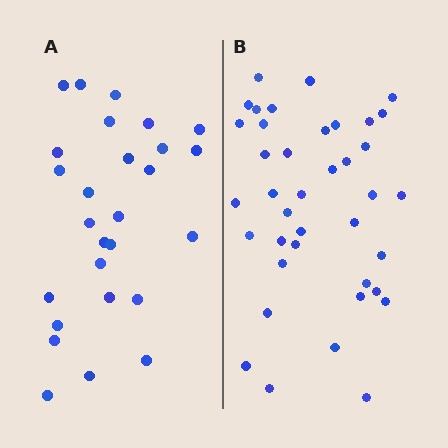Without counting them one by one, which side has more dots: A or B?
Region B (the right region) has more dots.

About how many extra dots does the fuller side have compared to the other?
Region B has roughly 12 or so more dots than region A.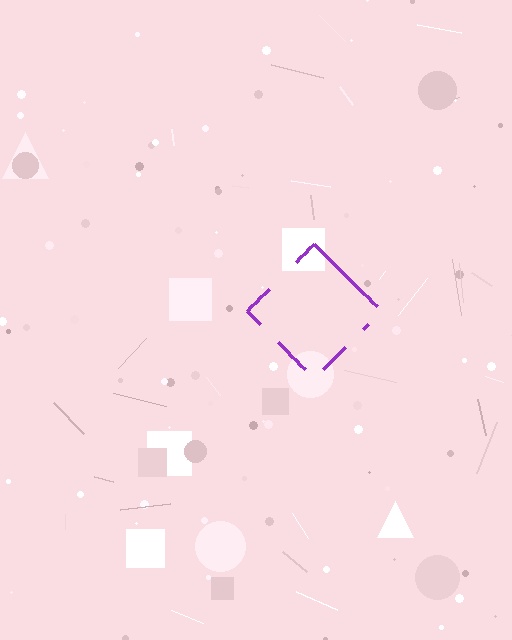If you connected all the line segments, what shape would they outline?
They would outline a diamond.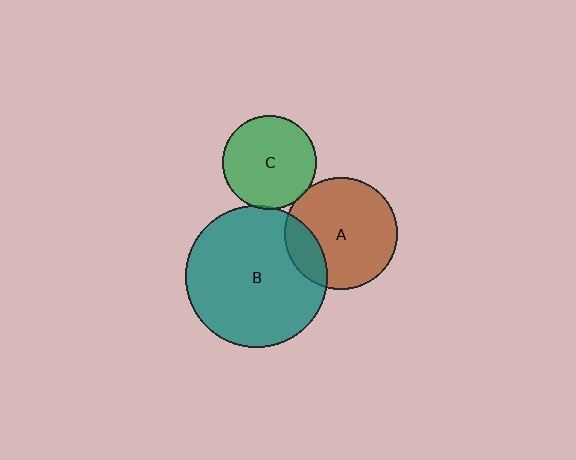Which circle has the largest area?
Circle B (teal).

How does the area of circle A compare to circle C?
Approximately 1.4 times.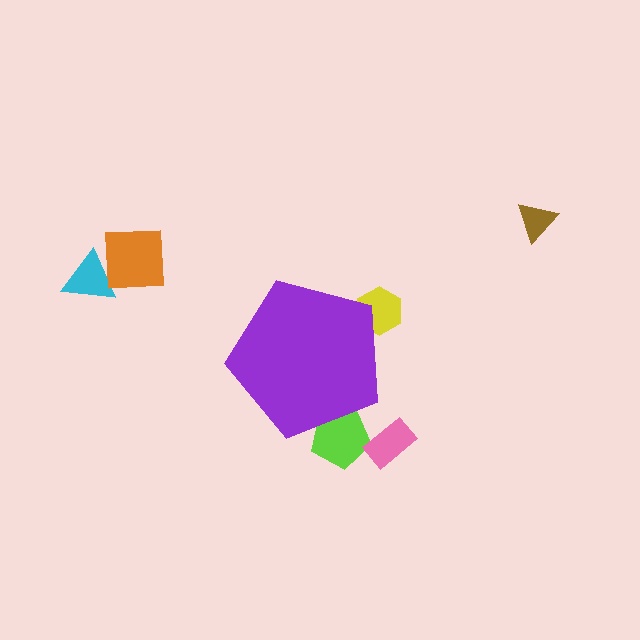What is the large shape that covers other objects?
A purple pentagon.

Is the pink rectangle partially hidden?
No, the pink rectangle is fully visible.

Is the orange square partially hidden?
No, the orange square is fully visible.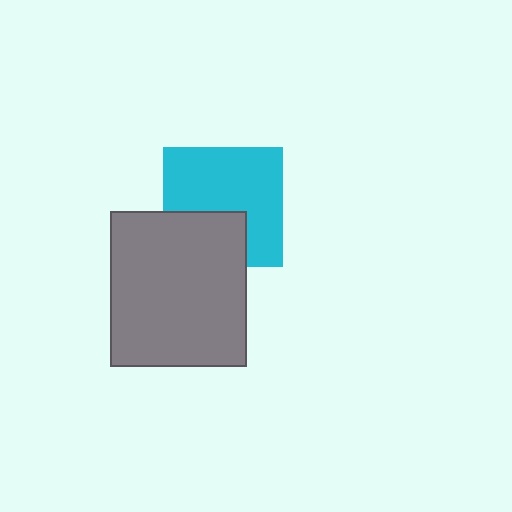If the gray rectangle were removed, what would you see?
You would see the complete cyan square.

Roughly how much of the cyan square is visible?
Most of it is visible (roughly 67%).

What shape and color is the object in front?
The object in front is a gray rectangle.